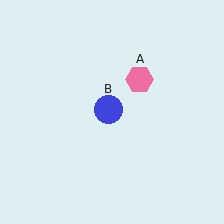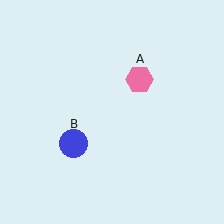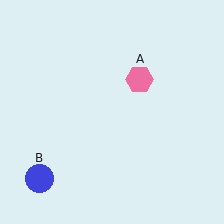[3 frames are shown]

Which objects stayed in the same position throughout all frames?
Pink hexagon (object A) remained stationary.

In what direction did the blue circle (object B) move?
The blue circle (object B) moved down and to the left.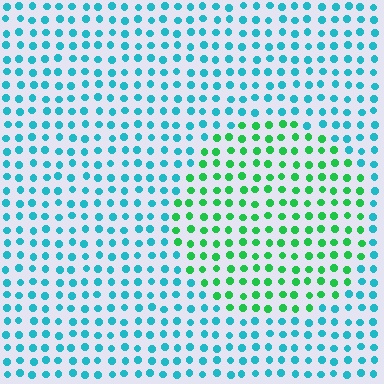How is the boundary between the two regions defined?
The boundary is defined purely by a slight shift in hue (about 50 degrees). Spacing, size, and orientation are identical on both sides.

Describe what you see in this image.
The image is filled with small cyan elements in a uniform arrangement. A circle-shaped region is visible where the elements are tinted to a slightly different hue, forming a subtle color boundary.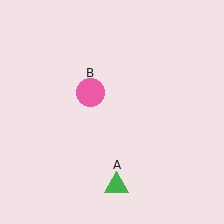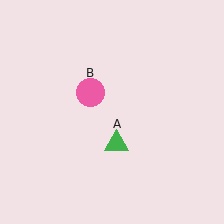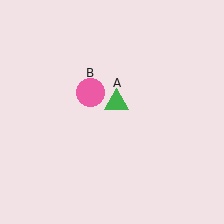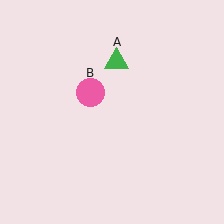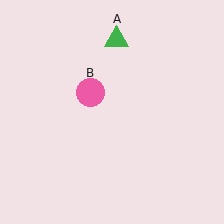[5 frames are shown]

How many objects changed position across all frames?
1 object changed position: green triangle (object A).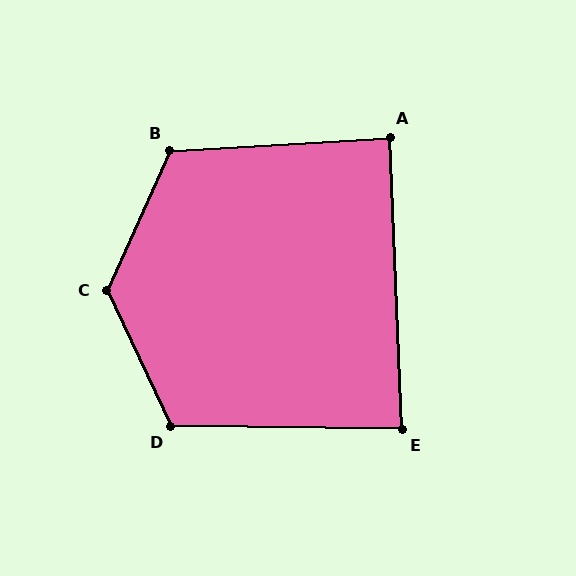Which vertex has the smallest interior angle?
E, at approximately 87 degrees.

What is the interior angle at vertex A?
Approximately 89 degrees (approximately right).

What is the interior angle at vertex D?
Approximately 116 degrees (obtuse).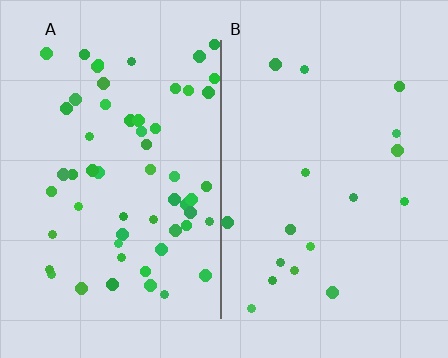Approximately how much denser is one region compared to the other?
Approximately 3.4× — region A over region B.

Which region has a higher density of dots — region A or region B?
A (the left).